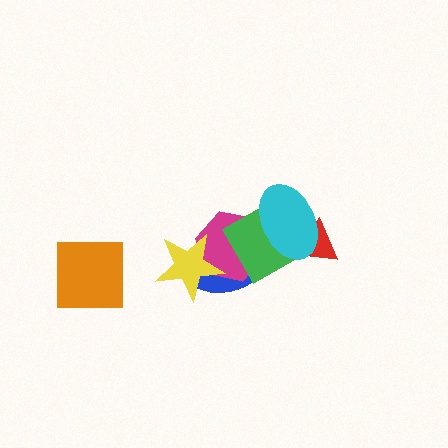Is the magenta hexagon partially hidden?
Yes, it is partially covered by another shape.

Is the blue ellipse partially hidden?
Yes, it is partially covered by another shape.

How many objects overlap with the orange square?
0 objects overlap with the orange square.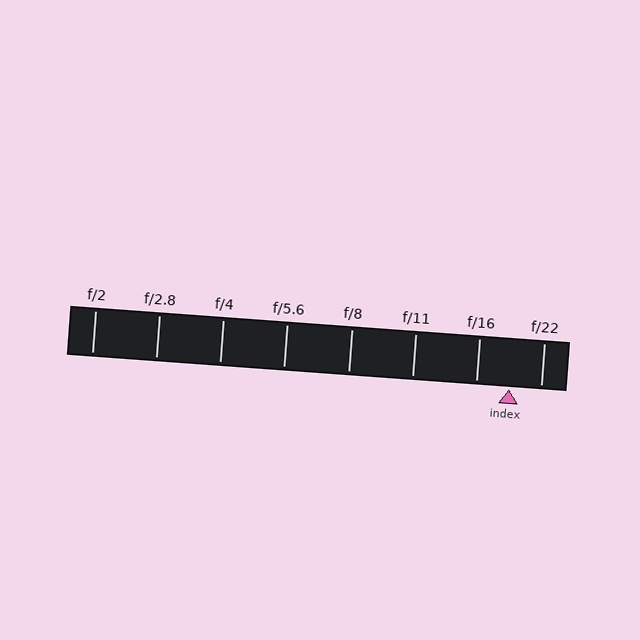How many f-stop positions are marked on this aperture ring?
There are 8 f-stop positions marked.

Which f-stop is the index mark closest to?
The index mark is closest to f/22.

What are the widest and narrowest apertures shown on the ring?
The widest aperture shown is f/2 and the narrowest is f/22.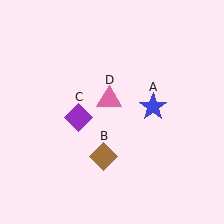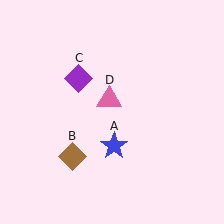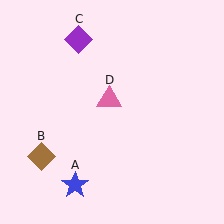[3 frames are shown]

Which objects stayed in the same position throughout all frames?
Pink triangle (object D) remained stationary.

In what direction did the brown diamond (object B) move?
The brown diamond (object B) moved left.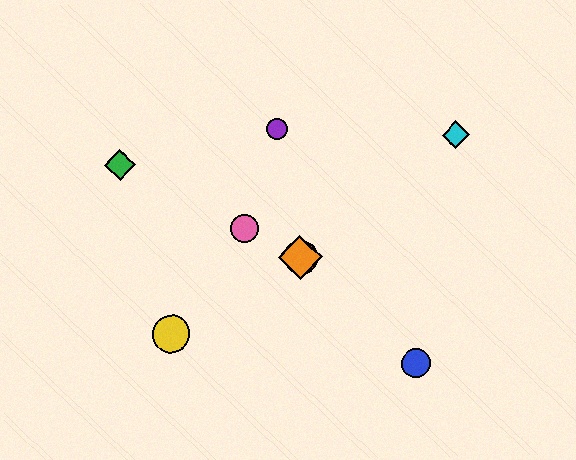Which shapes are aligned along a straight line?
The red circle, the green diamond, the orange diamond, the pink circle are aligned along a straight line.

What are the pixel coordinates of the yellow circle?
The yellow circle is at (171, 334).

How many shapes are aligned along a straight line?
4 shapes (the red circle, the green diamond, the orange diamond, the pink circle) are aligned along a straight line.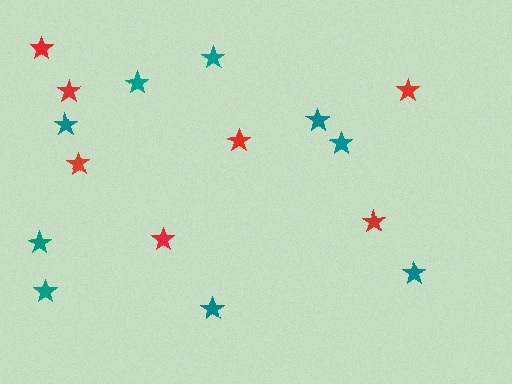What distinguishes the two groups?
There are 2 groups: one group of red stars (7) and one group of teal stars (9).